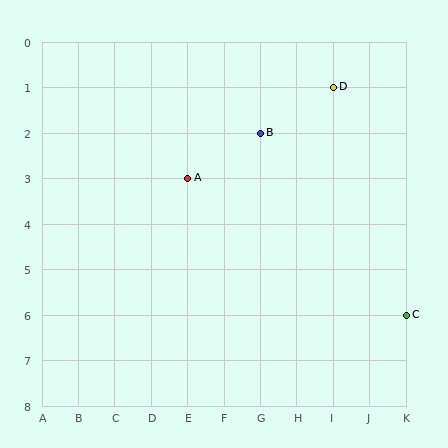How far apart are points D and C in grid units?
Points D and C are 2 columns and 5 rows apart (about 5.4 grid units diagonally).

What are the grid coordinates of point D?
Point D is at grid coordinates (I, 1).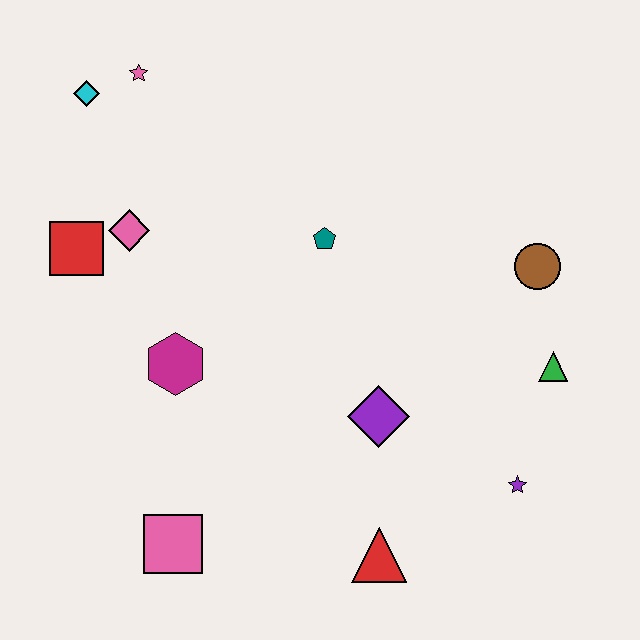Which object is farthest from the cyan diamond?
The purple star is farthest from the cyan diamond.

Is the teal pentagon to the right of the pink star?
Yes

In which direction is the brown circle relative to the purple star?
The brown circle is above the purple star.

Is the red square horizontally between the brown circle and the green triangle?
No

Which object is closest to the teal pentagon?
The purple diamond is closest to the teal pentagon.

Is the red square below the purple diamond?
No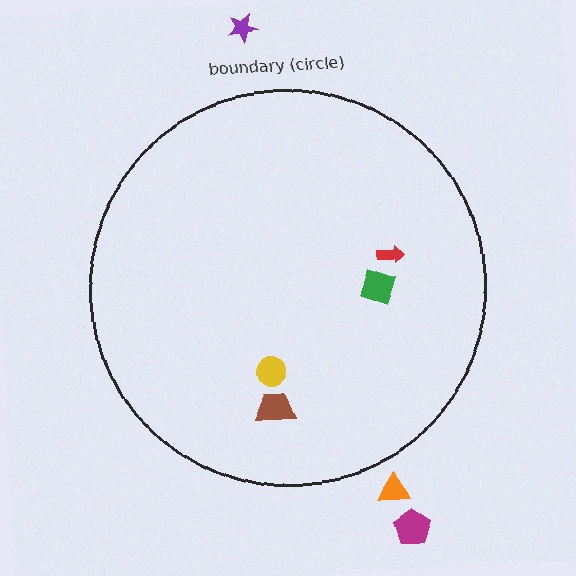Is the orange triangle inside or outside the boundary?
Outside.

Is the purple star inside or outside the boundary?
Outside.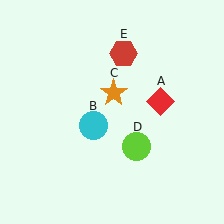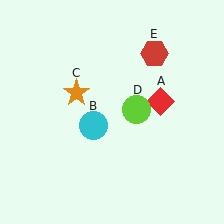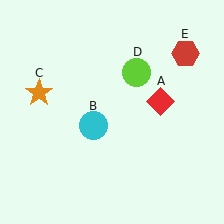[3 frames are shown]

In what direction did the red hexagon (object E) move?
The red hexagon (object E) moved right.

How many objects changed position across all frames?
3 objects changed position: orange star (object C), lime circle (object D), red hexagon (object E).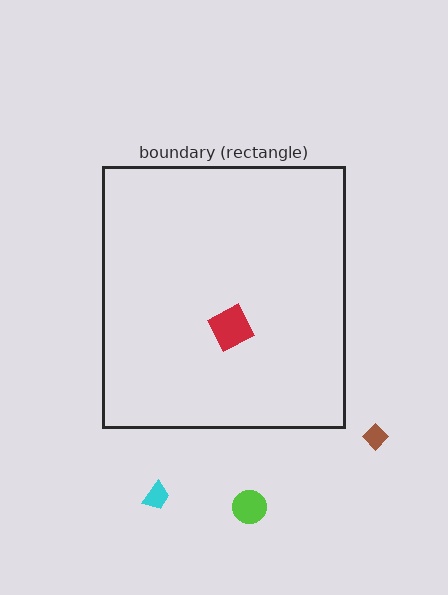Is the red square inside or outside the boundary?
Inside.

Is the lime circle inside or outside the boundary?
Outside.